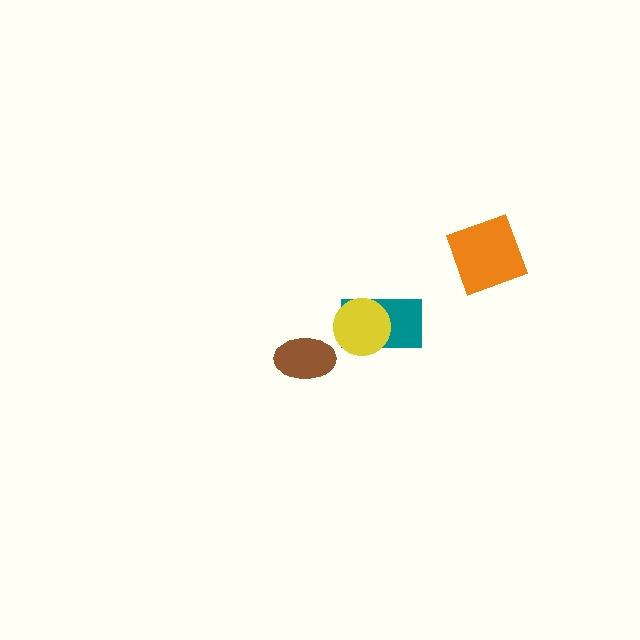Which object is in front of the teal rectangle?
The yellow circle is in front of the teal rectangle.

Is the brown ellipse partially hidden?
No, no other shape covers it.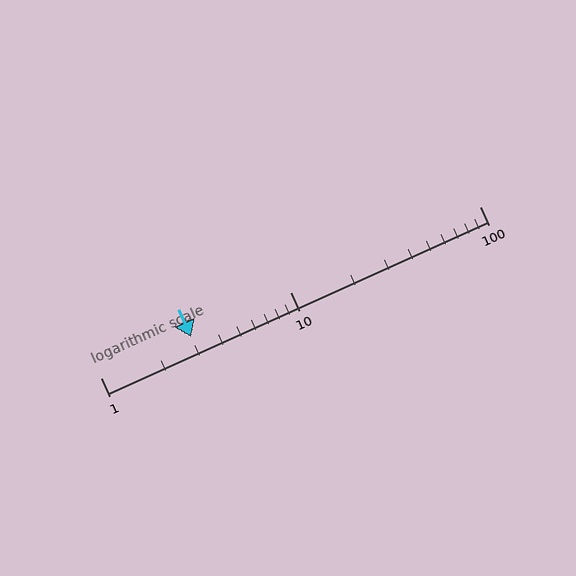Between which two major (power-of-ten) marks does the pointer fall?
The pointer is between 1 and 10.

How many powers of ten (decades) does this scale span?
The scale spans 2 decades, from 1 to 100.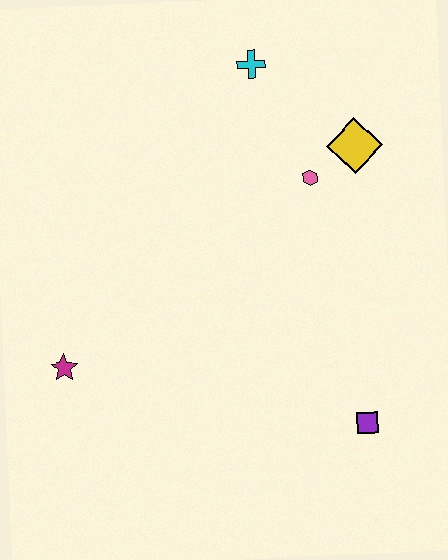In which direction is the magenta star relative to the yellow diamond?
The magenta star is to the left of the yellow diamond.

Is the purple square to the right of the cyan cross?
Yes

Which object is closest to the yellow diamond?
The pink hexagon is closest to the yellow diamond.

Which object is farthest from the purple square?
The cyan cross is farthest from the purple square.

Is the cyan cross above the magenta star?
Yes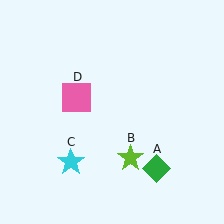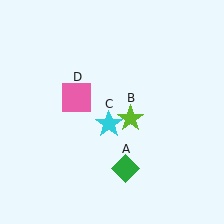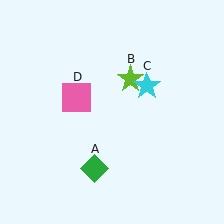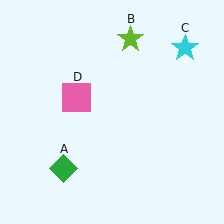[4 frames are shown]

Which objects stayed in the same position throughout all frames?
Pink square (object D) remained stationary.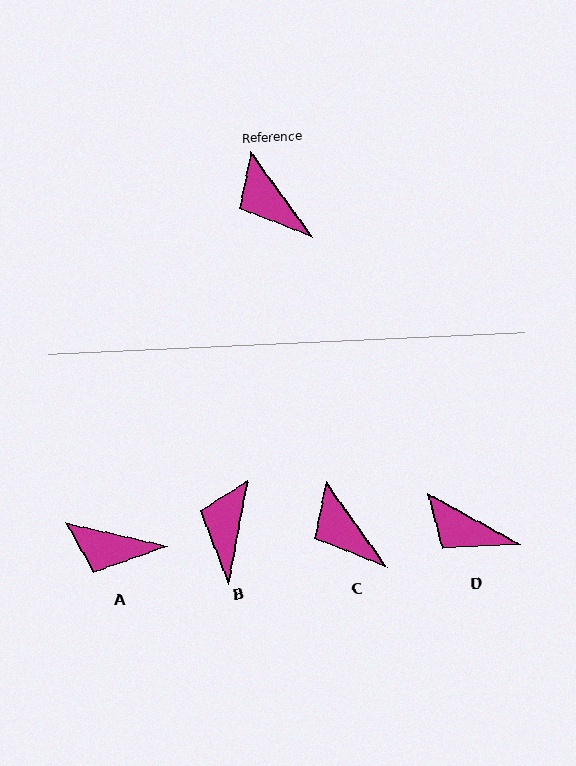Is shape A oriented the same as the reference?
No, it is off by about 42 degrees.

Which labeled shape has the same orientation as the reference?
C.